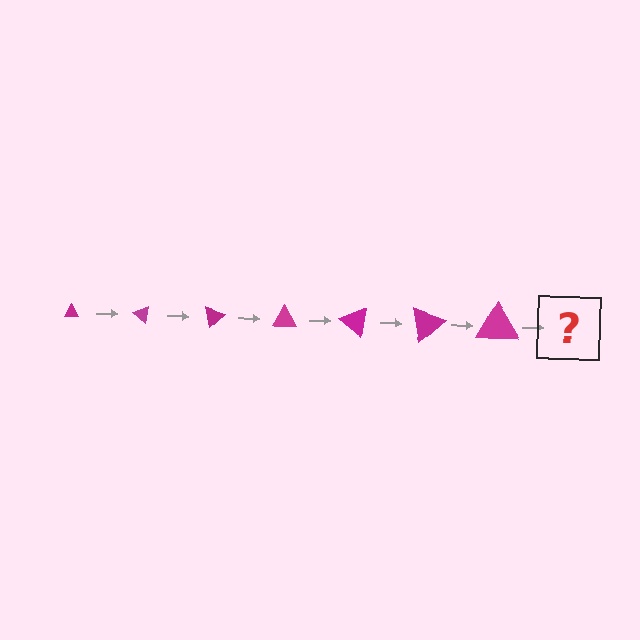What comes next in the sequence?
The next element should be a triangle, larger than the previous one and rotated 280 degrees from the start.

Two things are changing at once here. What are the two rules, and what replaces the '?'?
The two rules are that the triangle grows larger each step and it rotates 40 degrees each step. The '?' should be a triangle, larger than the previous one and rotated 280 degrees from the start.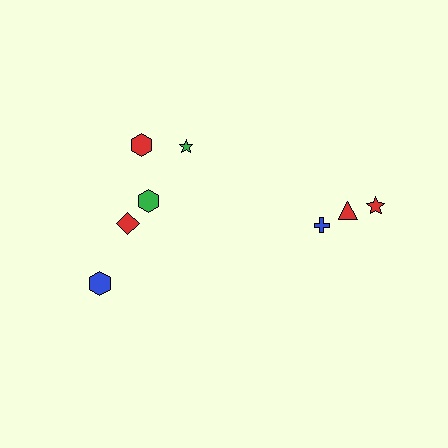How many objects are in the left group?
There are 5 objects.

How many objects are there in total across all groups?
There are 8 objects.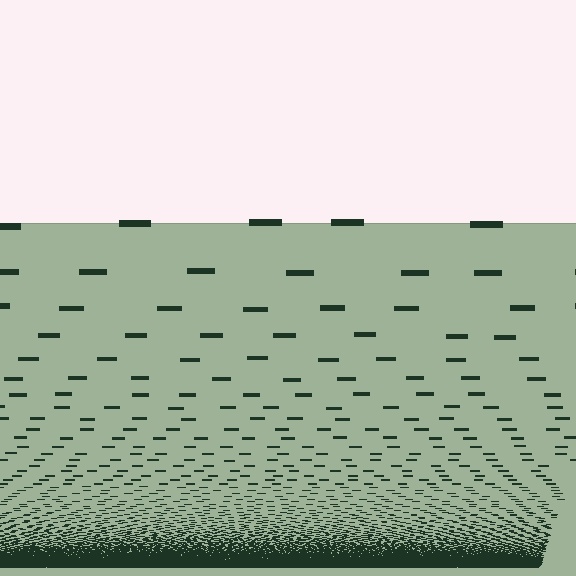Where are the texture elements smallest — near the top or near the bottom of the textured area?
Near the bottom.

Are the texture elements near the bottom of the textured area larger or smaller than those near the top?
Smaller. The gradient is inverted — elements near the bottom are smaller and denser.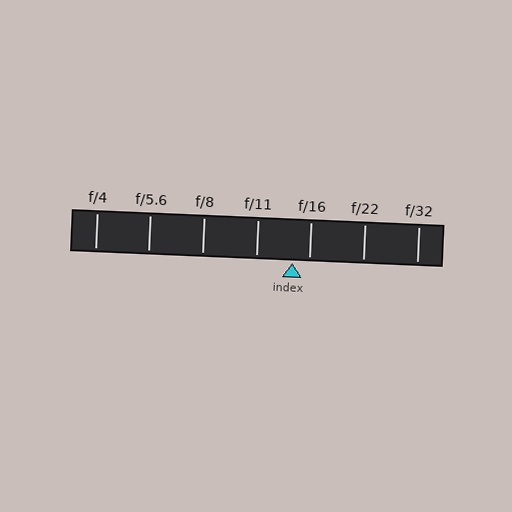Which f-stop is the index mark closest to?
The index mark is closest to f/16.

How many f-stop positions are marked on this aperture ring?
There are 7 f-stop positions marked.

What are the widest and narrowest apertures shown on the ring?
The widest aperture shown is f/4 and the narrowest is f/32.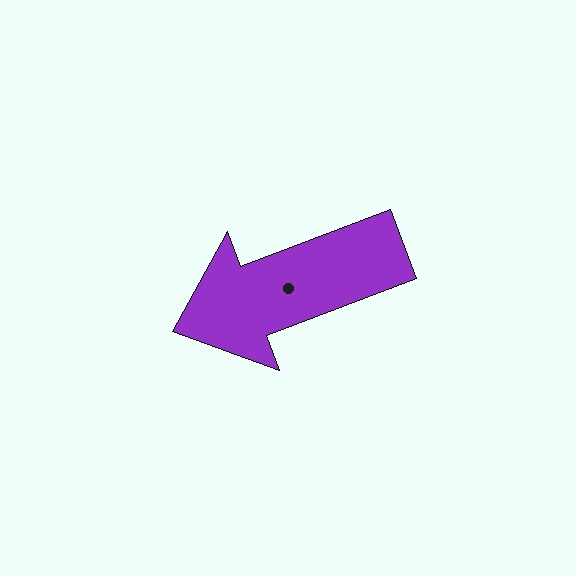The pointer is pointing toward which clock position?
Roughly 8 o'clock.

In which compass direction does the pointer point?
West.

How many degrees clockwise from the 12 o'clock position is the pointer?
Approximately 249 degrees.